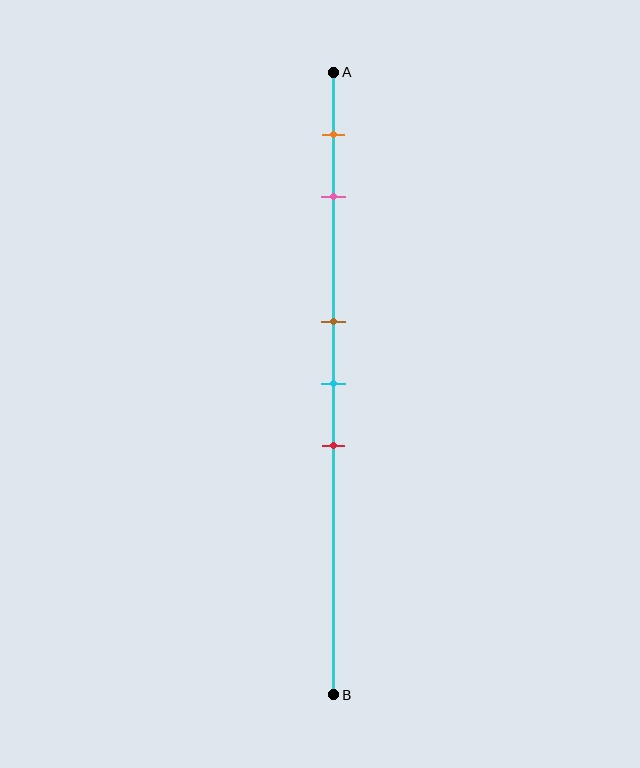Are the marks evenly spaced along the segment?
No, the marks are not evenly spaced.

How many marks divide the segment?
There are 5 marks dividing the segment.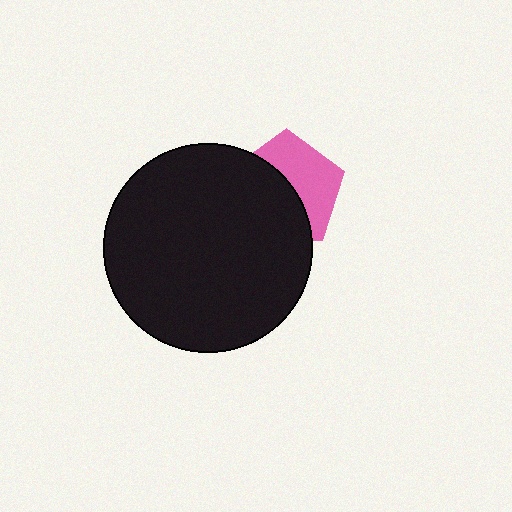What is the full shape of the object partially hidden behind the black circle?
The partially hidden object is a pink pentagon.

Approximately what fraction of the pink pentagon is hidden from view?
Roughly 54% of the pink pentagon is hidden behind the black circle.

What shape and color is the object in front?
The object in front is a black circle.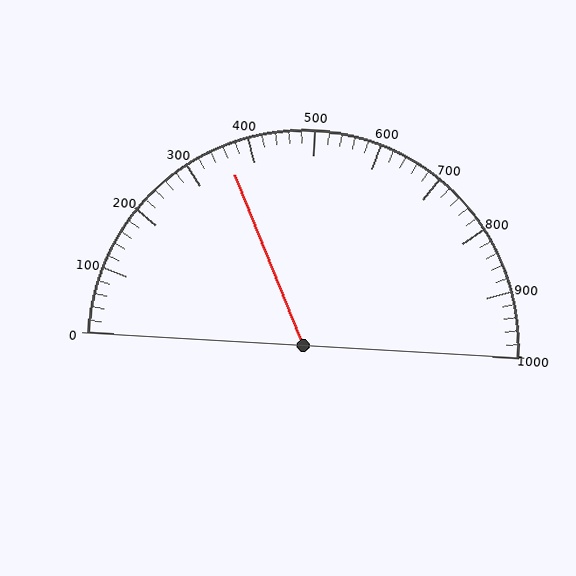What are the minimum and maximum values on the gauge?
The gauge ranges from 0 to 1000.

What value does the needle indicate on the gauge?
The needle indicates approximately 360.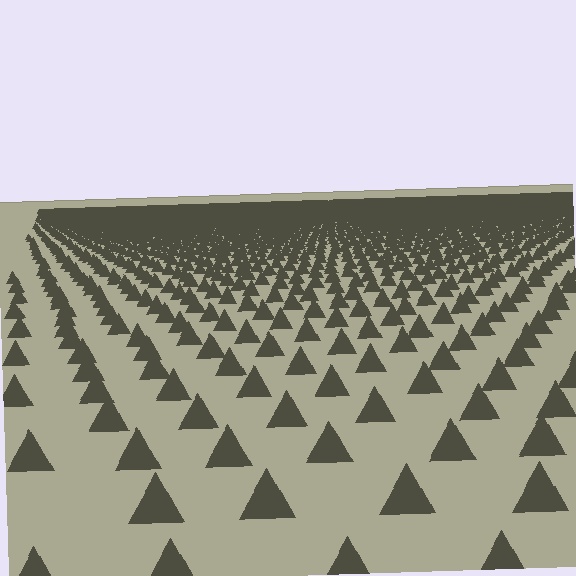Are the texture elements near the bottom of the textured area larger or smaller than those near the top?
Larger. Near the bottom, elements are closer to the viewer and appear at a bigger on-screen size.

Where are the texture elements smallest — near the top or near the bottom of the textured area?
Near the top.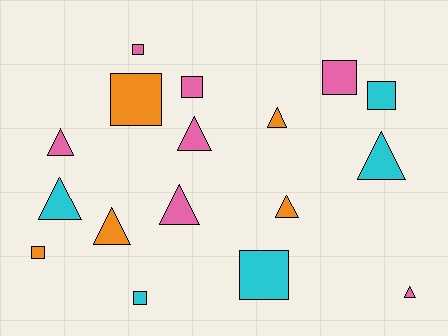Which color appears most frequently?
Pink, with 7 objects.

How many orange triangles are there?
There are 3 orange triangles.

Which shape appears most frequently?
Triangle, with 9 objects.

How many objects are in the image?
There are 17 objects.